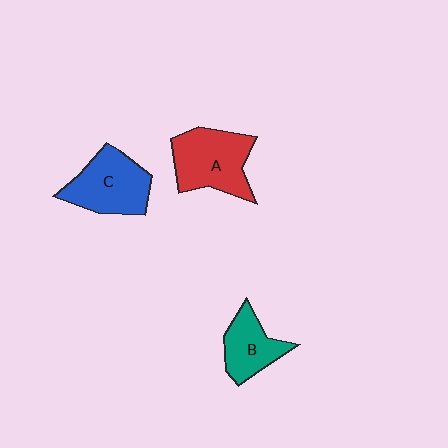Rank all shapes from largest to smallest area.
From largest to smallest: A (red), C (blue), B (teal).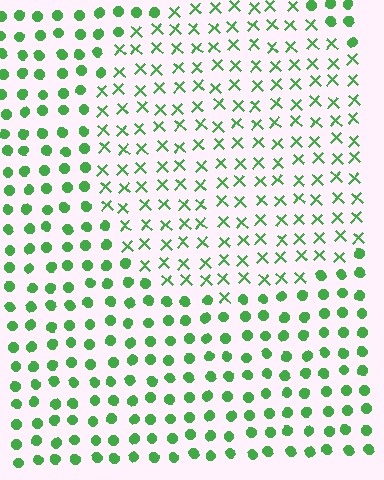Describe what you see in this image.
The image is filled with small green elements arranged in a uniform grid. A circle-shaped region contains X marks, while the surrounding area contains circles. The boundary is defined purely by the change in element shape.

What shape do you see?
I see a circle.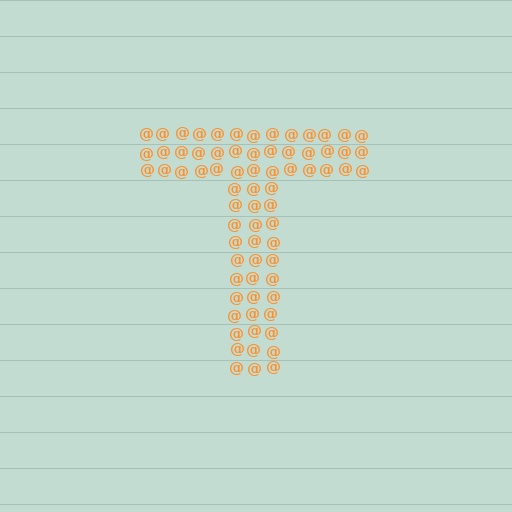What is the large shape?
The large shape is the letter T.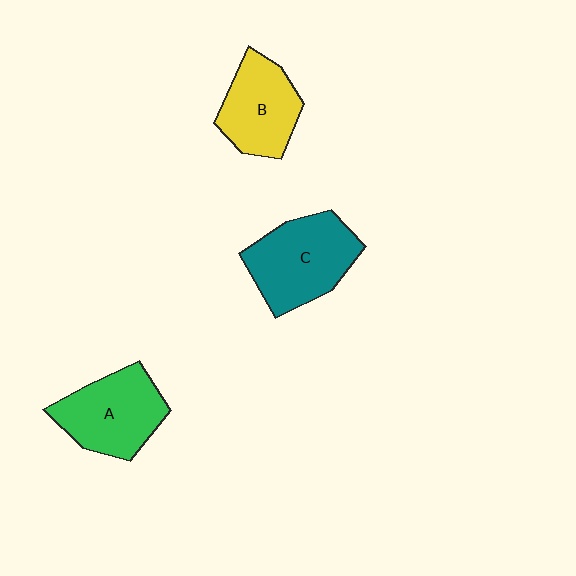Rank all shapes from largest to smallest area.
From largest to smallest: C (teal), A (green), B (yellow).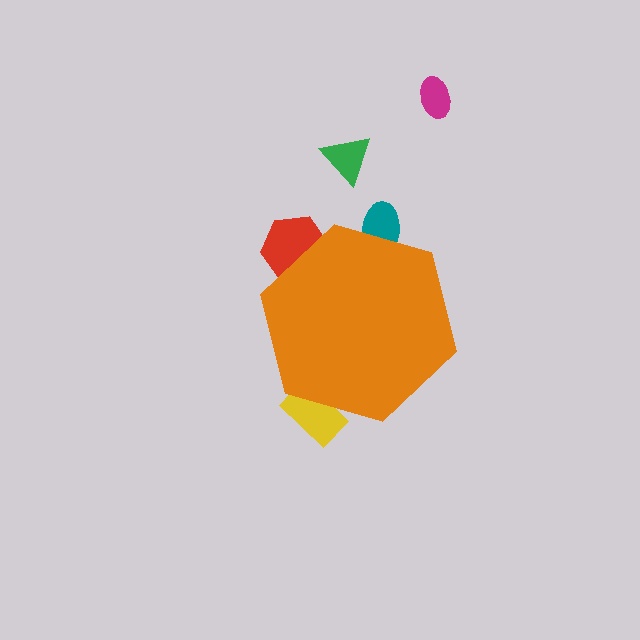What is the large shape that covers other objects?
An orange hexagon.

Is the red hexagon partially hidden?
Yes, the red hexagon is partially hidden behind the orange hexagon.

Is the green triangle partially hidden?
No, the green triangle is fully visible.